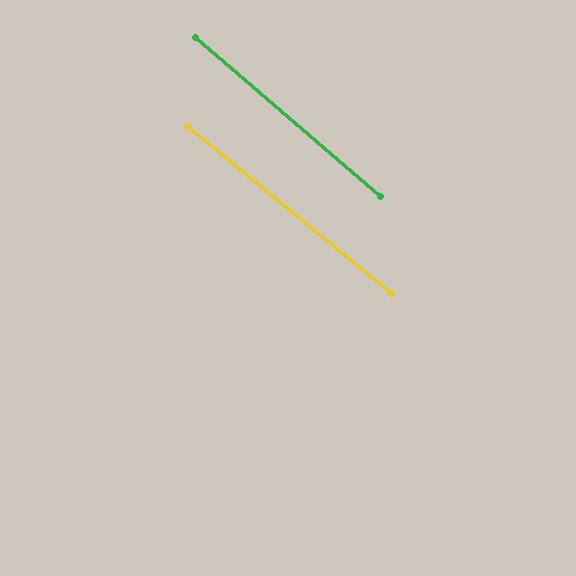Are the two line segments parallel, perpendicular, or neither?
Parallel — their directions differ by only 1.2°.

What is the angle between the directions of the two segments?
Approximately 1 degree.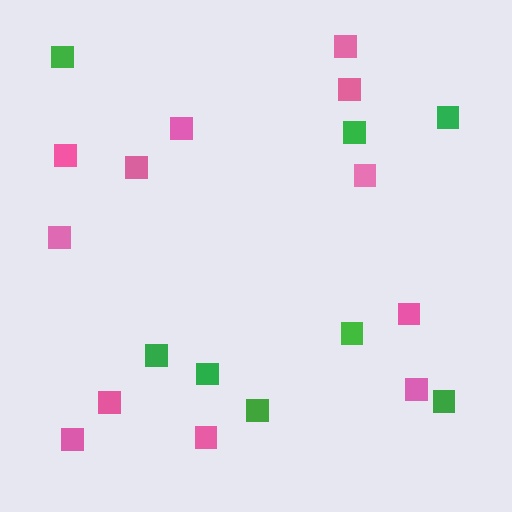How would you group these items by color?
There are 2 groups: one group of green squares (8) and one group of pink squares (12).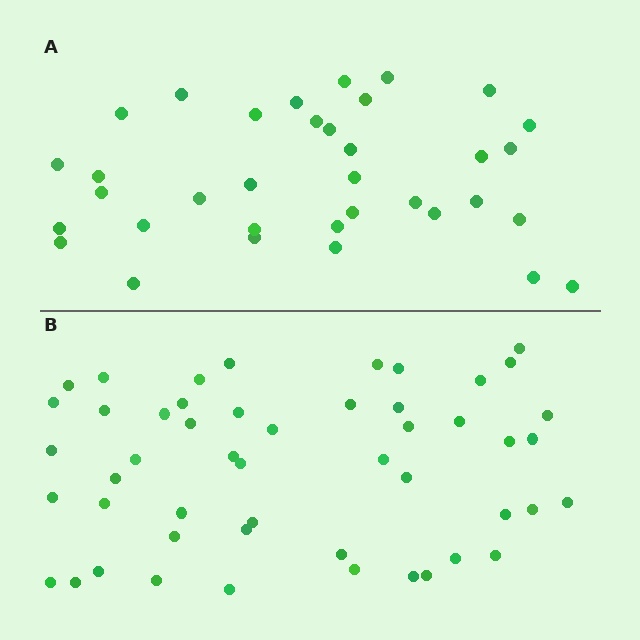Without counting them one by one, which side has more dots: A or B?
Region B (the bottom region) has more dots.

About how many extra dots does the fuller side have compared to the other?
Region B has approximately 15 more dots than region A.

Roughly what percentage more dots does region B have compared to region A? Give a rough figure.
About 45% more.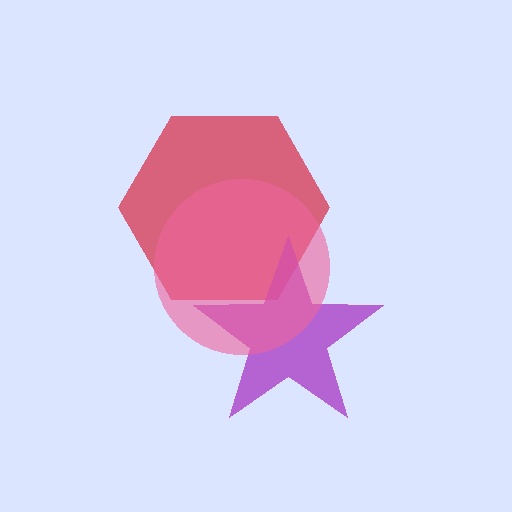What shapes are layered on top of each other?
The layered shapes are: a red hexagon, a purple star, a pink circle.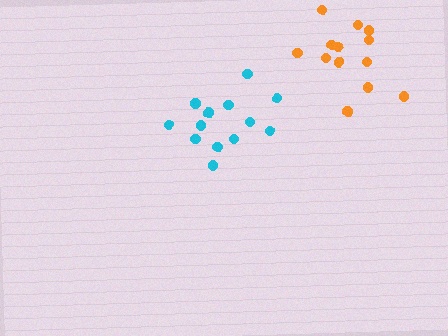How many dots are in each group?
Group 1: 13 dots, Group 2: 13 dots (26 total).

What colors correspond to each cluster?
The clusters are colored: orange, cyan.